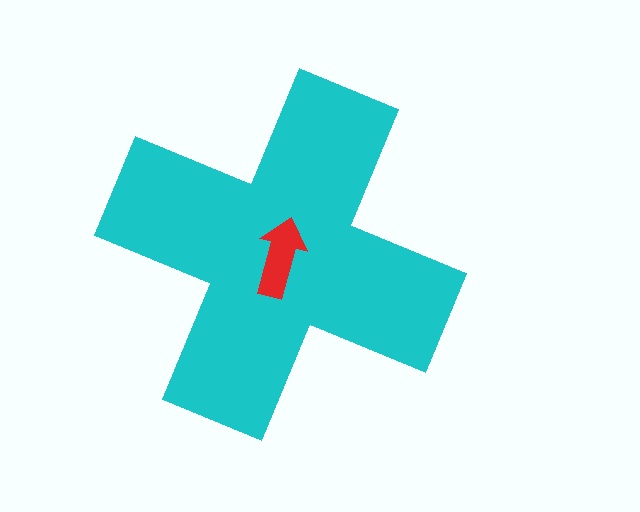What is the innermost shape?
The red arrow.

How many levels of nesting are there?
2.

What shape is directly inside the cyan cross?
The red arrow.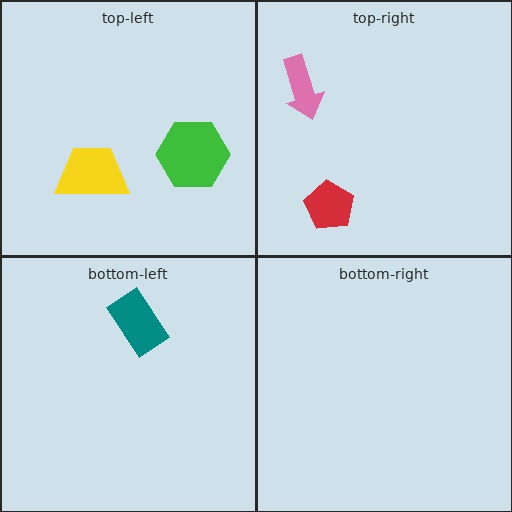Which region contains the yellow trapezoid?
The top-left region.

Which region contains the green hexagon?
The top-left region.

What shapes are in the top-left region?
The green hexagon, the yellow trapezoid.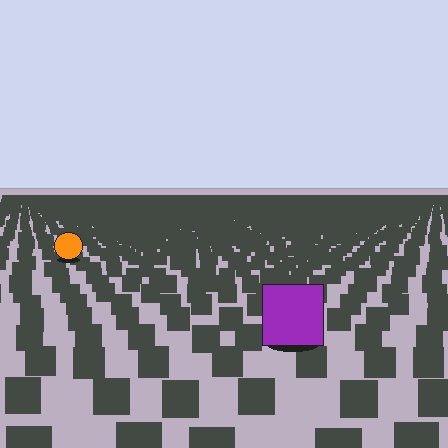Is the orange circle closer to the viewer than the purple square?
No. The purple square is closer — you can tell from the texture gradient: the ground texture is coarser near it.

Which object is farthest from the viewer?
The orange circle is farthest from the viewer. It appears smaller and the ground texture around it is denser.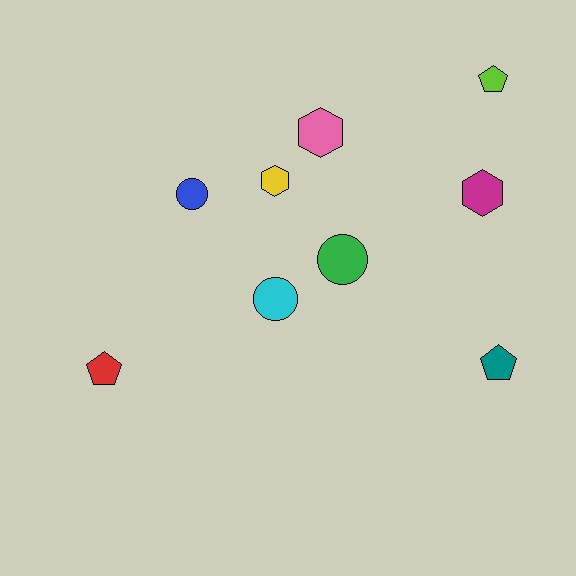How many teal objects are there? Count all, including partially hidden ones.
There is 1 teal object.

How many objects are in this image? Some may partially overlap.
There are 9 objects.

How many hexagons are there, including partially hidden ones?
There are 3 hexagons.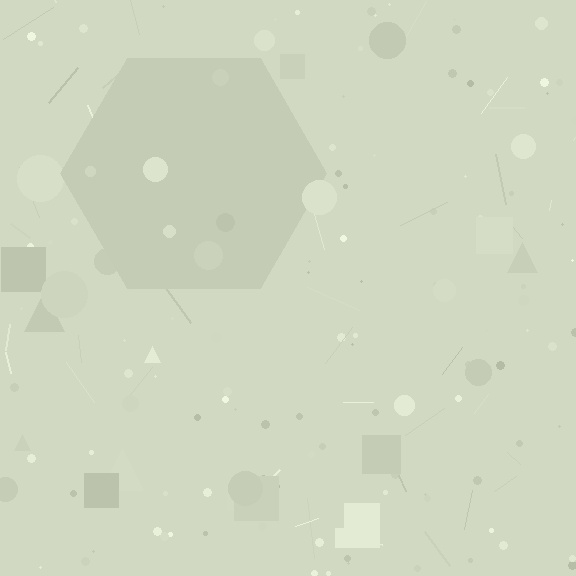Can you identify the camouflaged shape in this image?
The camouflaged shape is a hexagon.